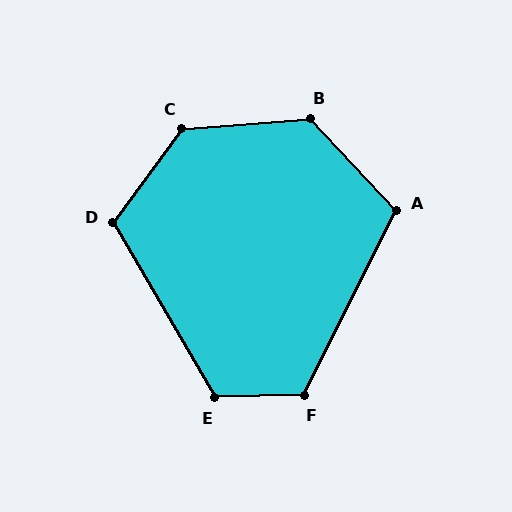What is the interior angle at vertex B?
Approximately 129 degrees (obtuse).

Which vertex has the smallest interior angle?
A, at approximately 111 degrees.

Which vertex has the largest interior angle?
C, at approximately 131 degrees.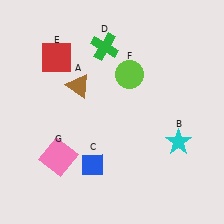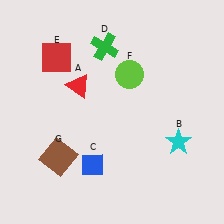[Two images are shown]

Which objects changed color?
A changed from brown to red. G changed from pink to brown.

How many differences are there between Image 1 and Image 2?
There are 2 differences between the two images.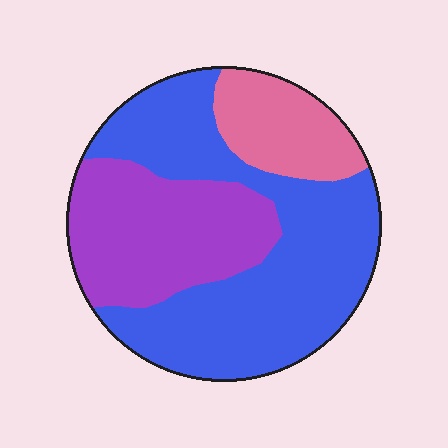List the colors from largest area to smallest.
From largest to smallest: blue, purple, pink.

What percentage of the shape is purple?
Purple takes up about one third (1/3) of the shape.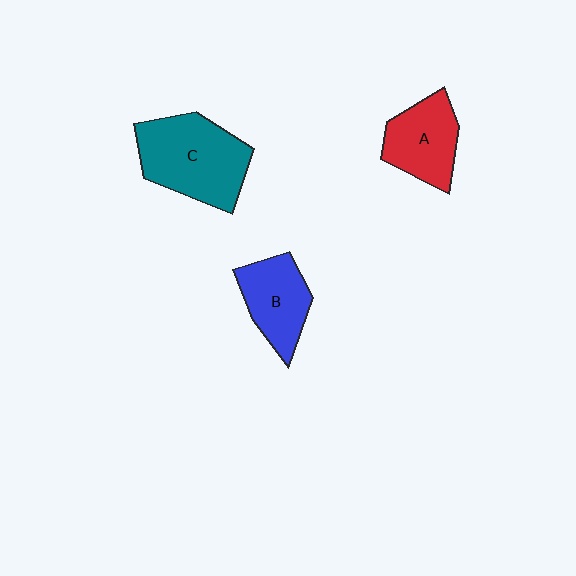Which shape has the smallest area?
Shape B (blue).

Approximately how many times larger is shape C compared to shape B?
Approximately 1.5 times.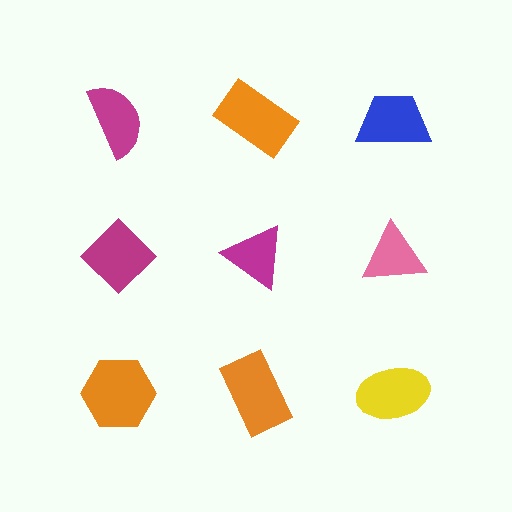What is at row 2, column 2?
A magenta triangle.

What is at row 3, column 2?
An orange rectangle.